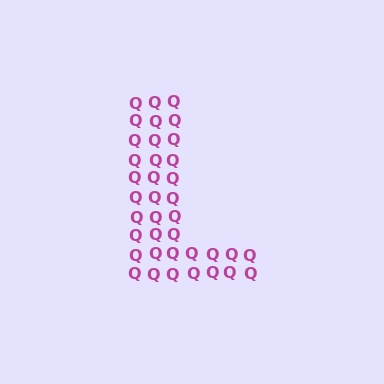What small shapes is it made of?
It is made of small letter Q's.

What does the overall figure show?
The overall figure shows the letter L.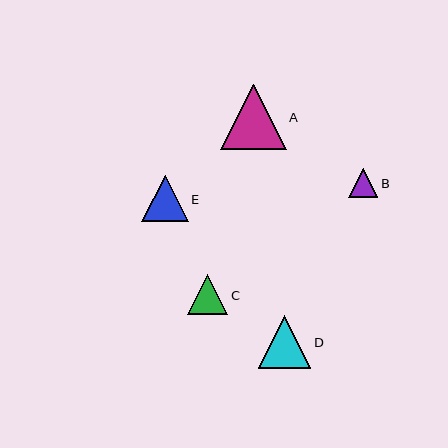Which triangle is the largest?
Triangle A is the largest with a size of approximately 66 pixels.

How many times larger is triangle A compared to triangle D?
Triangle A is approximately 1.2 times the size of triangle D.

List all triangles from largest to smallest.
From largest to smallest: A, D, E, C, B.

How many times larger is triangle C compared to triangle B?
Triangle C is approximately 1.4 times the size of triangle B.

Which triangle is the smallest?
Triangle B is the smallest with a size of approximately 30 pixels.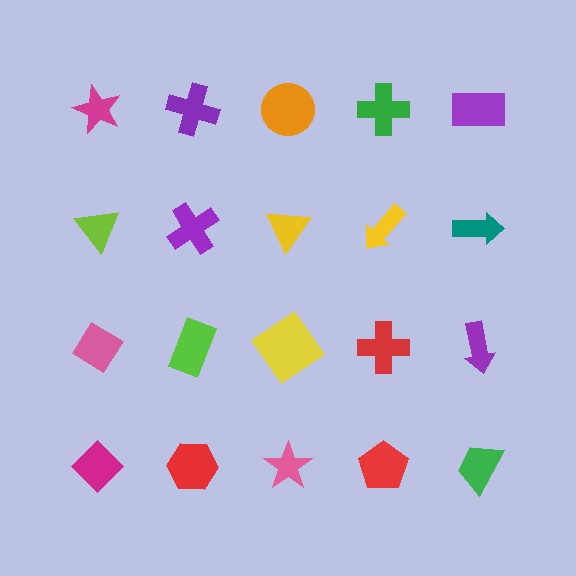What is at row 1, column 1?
A magenta star.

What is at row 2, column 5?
A teal arrow.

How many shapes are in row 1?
5 shapes.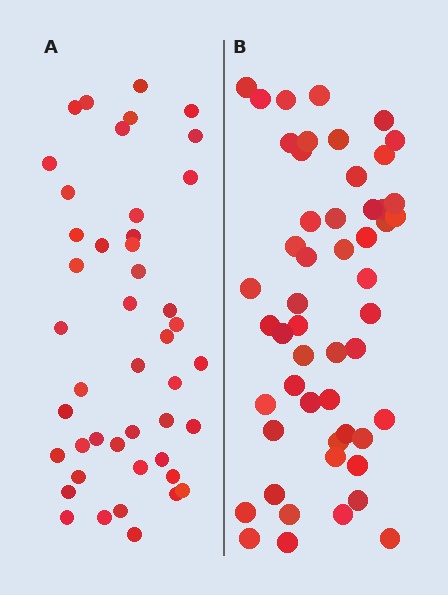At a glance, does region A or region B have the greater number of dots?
Region B (the right region) has more dots.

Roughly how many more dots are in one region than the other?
Region B has roughly 8 or so more dots than region A.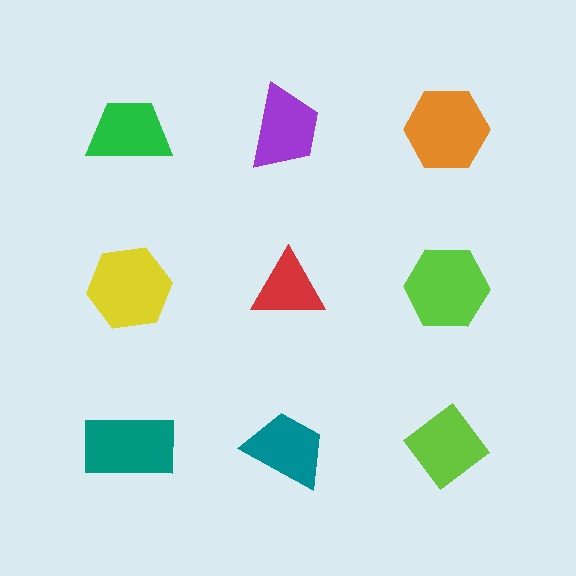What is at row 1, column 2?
A purple trapezoid.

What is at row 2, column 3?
A lime hexagon.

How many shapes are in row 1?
3 shapes.